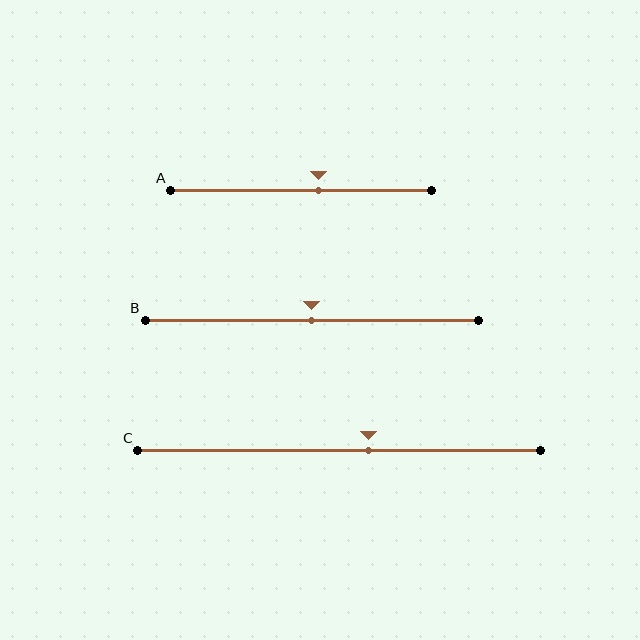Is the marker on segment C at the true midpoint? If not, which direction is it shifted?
No, the marker on segment C is shifted to the right by about 7% of the segment length.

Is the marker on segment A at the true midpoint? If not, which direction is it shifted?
No, the marker on segment A is shifted to the right by about 7% of the segment length.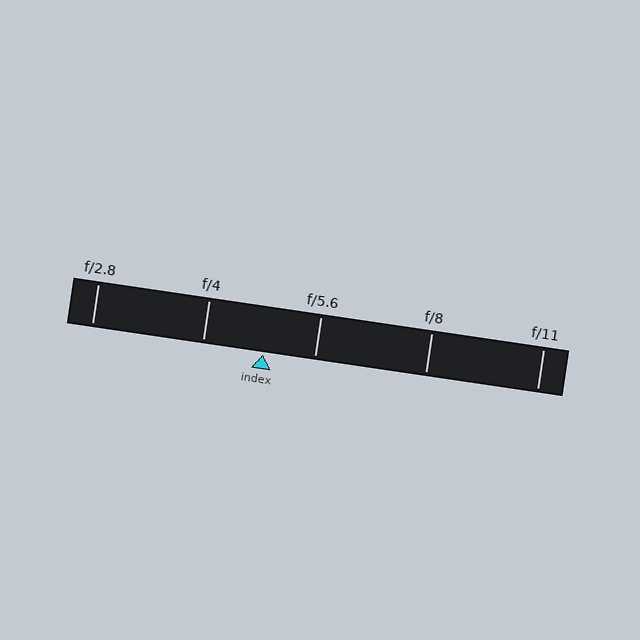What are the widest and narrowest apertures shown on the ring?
The widest aperture shown is f/2.8 and the narrowest is f/11.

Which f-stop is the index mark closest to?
The index mark is closest to f/5.6.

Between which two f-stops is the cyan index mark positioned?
The index mark is between f/4 and f/5.6.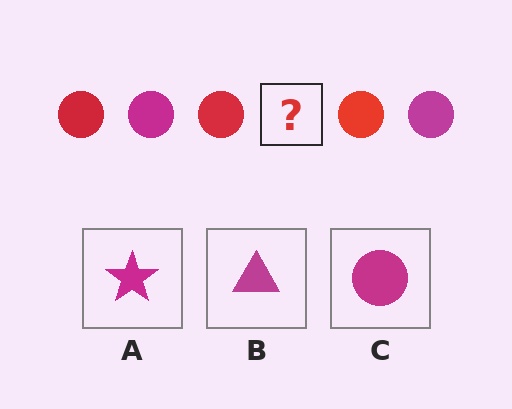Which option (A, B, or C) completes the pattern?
C.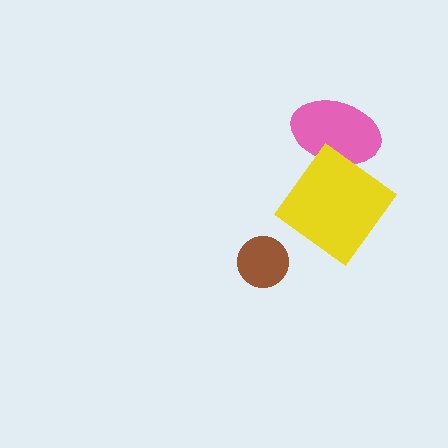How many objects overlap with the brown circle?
0 objects overlap with the brown circle.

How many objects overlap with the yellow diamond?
1 object overlaps with the yellow diamond.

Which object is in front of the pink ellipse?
The yellow diamond is in front of the pink ellipse.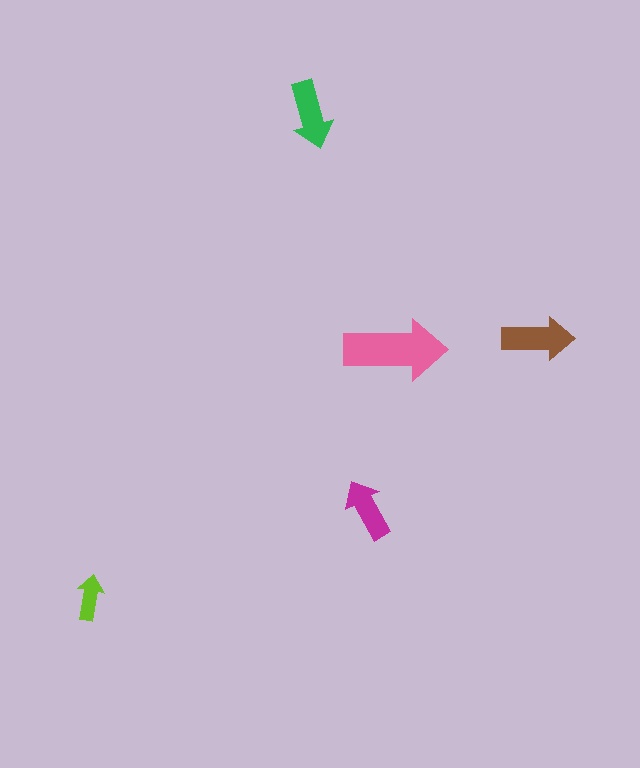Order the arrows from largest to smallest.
the pink one, the brown one, the green one, the magenta one, the lime one.